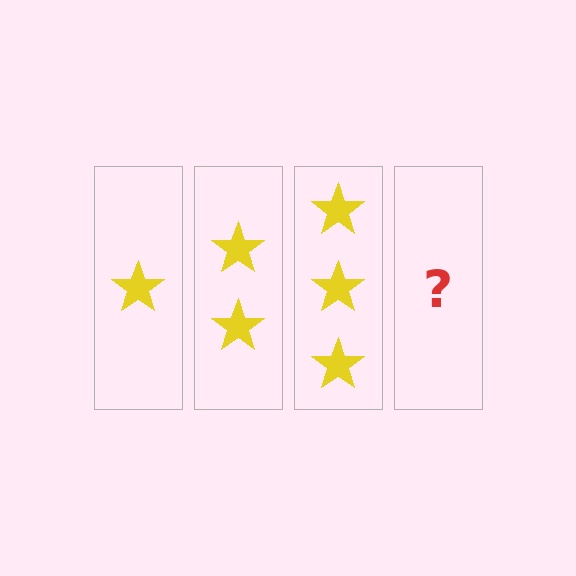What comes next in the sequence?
The next element should be 4 stars.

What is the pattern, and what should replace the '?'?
The pattern is that each step adds one more star. The '?' should be 4 stars.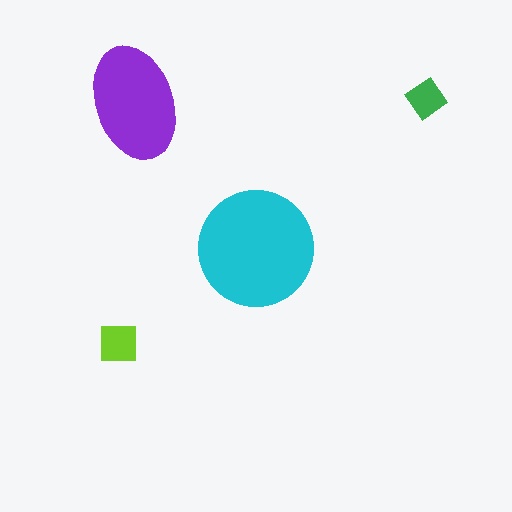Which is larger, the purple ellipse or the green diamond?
The purple ellipse.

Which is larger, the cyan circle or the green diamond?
The cyan circle.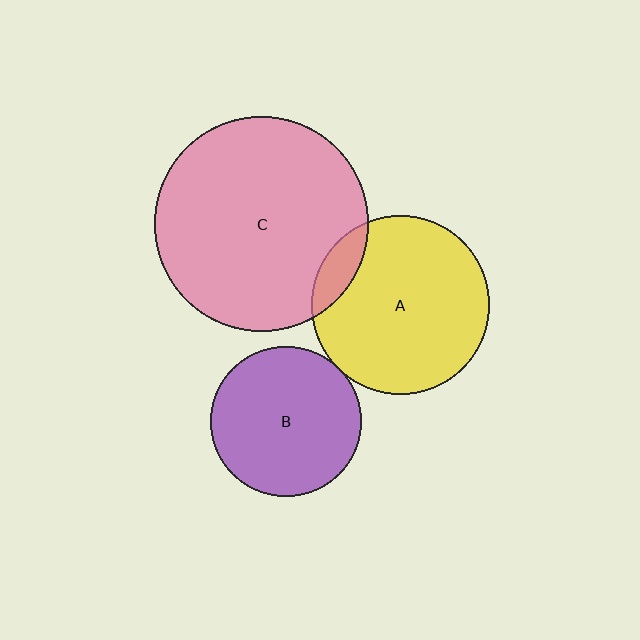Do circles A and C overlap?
Yes.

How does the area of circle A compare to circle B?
Approximately 1.4 times.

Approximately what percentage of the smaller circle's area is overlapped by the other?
Approximately 10%.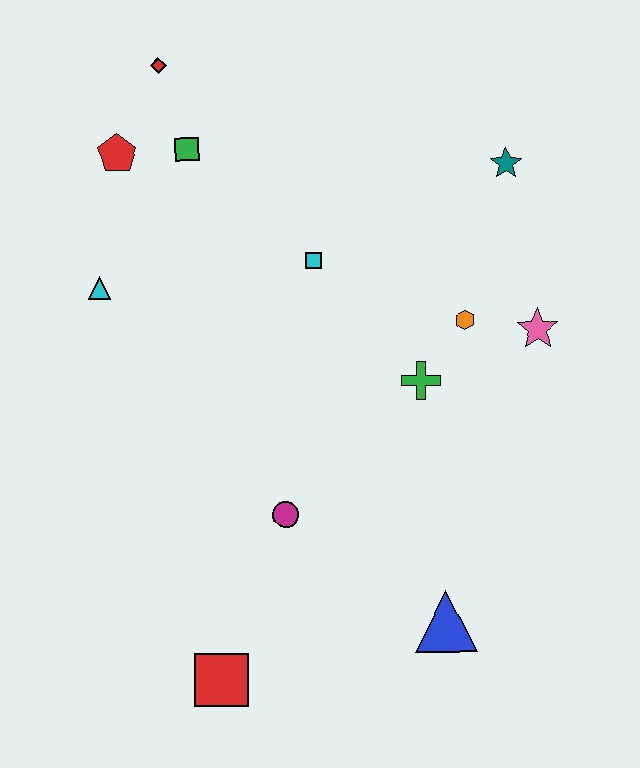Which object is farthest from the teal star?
The red square is farthest from the teal star.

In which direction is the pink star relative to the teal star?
The pink star is below the teal star.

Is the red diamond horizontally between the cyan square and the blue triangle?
No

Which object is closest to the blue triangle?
The magenta circle is closest to the blue triangle.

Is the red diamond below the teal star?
No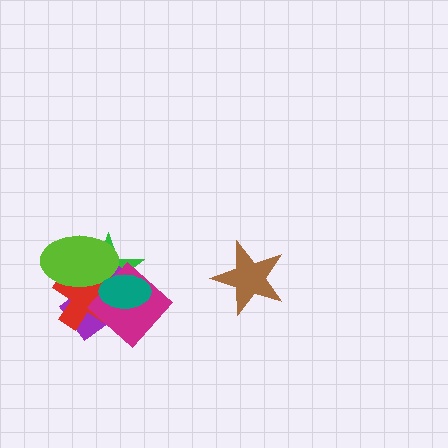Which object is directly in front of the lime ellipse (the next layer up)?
The magenta diamond is directly in front of the lime ellipse.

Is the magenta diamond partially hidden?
Yes, it is partially covered by another shape.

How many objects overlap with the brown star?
0 objects overlap with the brown star.